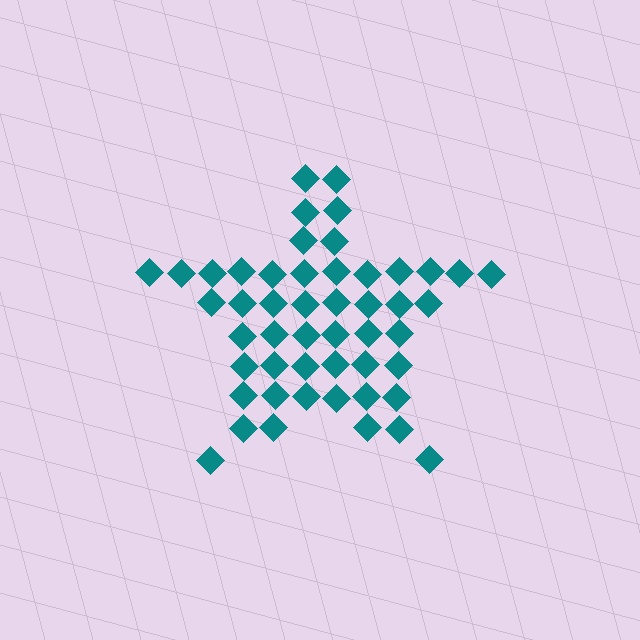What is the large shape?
The large shape is a star.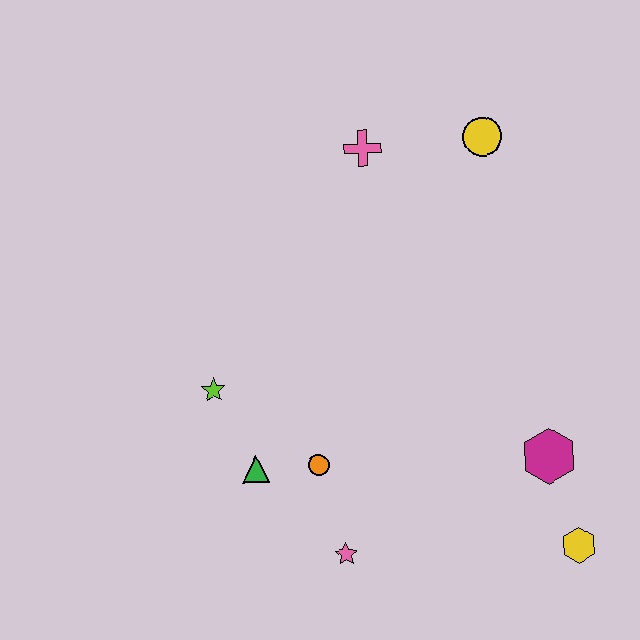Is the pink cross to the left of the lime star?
No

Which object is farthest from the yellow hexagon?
The pink cross is farthest from the yellow hexagon.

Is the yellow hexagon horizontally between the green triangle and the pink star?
No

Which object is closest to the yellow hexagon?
The magenta hexagon is closest to the yellow hexagon.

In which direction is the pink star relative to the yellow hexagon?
The pink star is to the left of the yellow hexagon.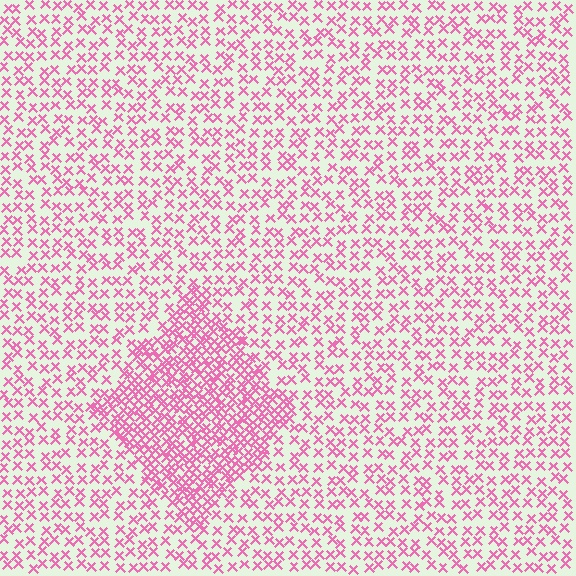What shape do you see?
I see a diamond.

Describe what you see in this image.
The image contains small pink elements arranged at two different densities. A diamond-shaped region is visible where the elements are more densely packed than the surrounding area.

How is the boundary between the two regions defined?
The boundary is defined by a change in element density (approximately 2.2x ratio). All elements are the same color, size, and shape.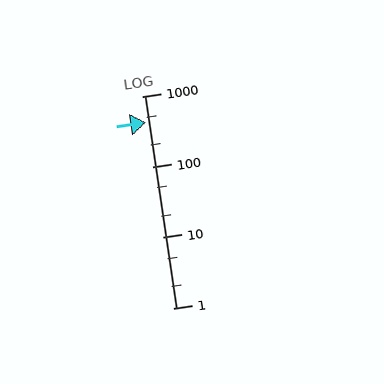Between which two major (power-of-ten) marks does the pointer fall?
The pointer is between 100 and 1000.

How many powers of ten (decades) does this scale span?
The scale spans 3 decades, from 1 to 1000.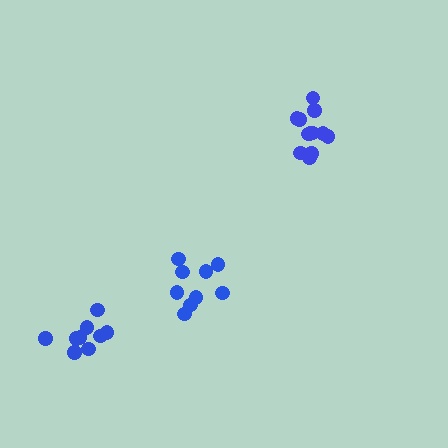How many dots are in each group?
Group 1: 9 dots, Group 2: 9 dots, Group 3: 12 dots (30 total).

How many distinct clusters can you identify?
There are 3 distinct clusters.